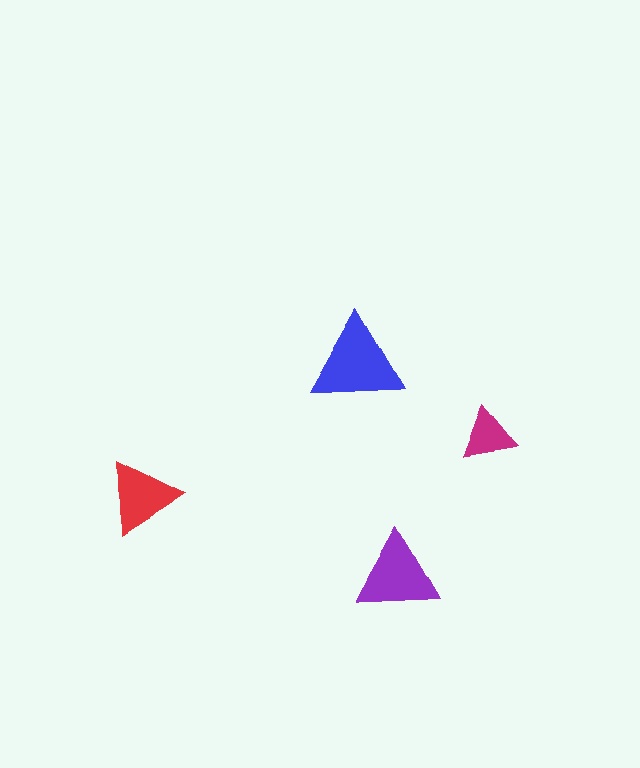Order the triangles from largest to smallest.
the blue one, the purple one, the red one, the magenta one.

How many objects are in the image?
There are 4 objects in the image.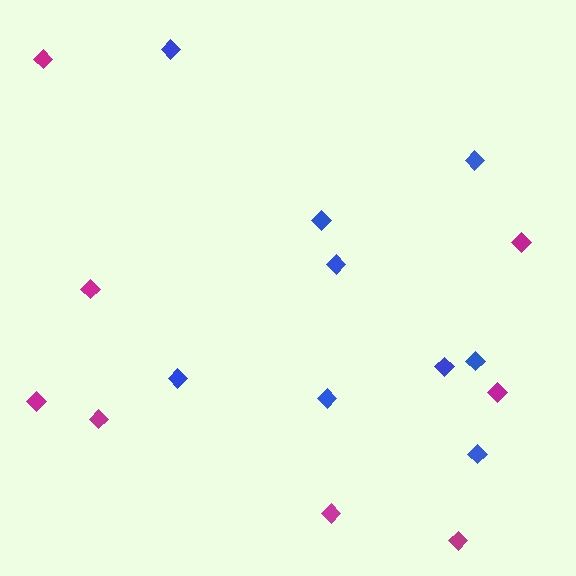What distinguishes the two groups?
There are 2 groups: one group of magenta diamonds (8) and one group of blue diamonds (9).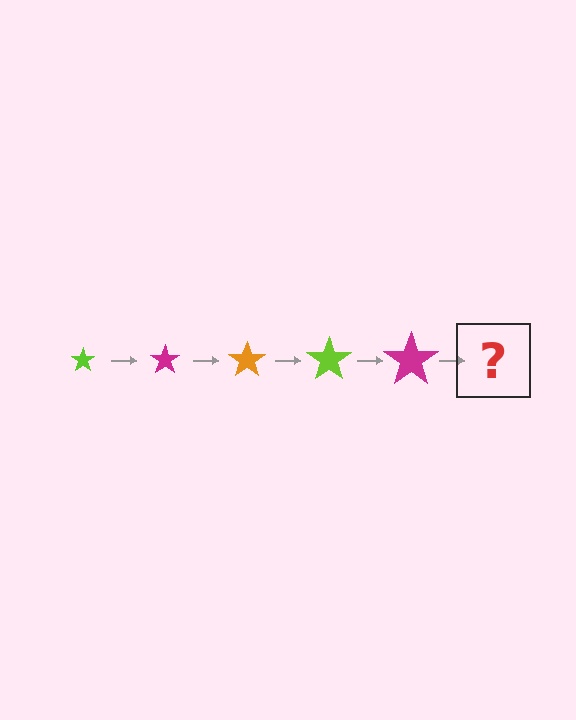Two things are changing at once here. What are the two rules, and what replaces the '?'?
The two rules are that the star grows larger each step and the color cycles through lime, magenta, and orange. The '?' should be an orange star, larger than the previous one.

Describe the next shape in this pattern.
It should be an orange star, larger than the previous one.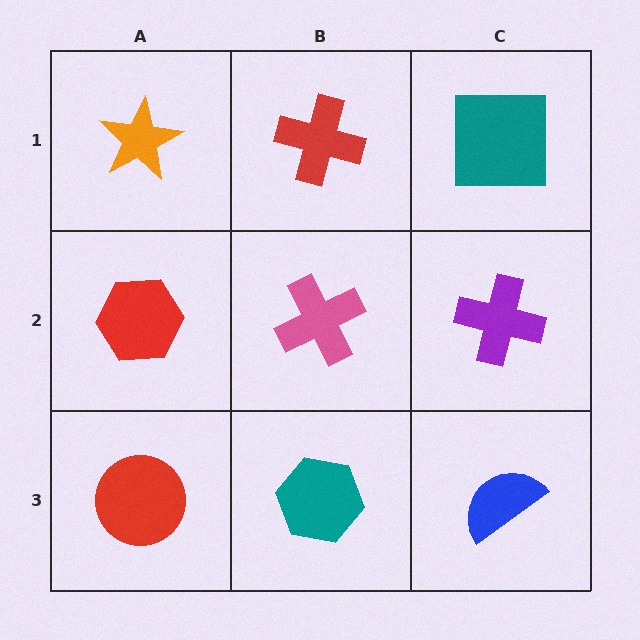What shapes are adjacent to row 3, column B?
A pink cross (row 2, column B), a red circle (row 3, column A), a blue semicircle (row 3, column C).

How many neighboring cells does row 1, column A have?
2.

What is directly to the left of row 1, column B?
An orange star.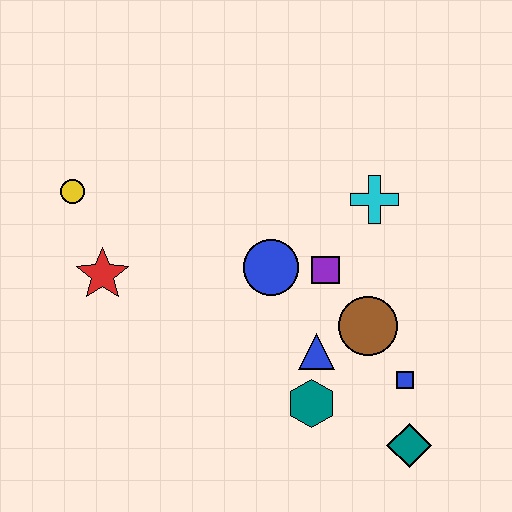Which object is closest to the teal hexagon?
The blue triangle is closest to the teal hexagon.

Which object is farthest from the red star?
The teal diamond is farthest from the red star.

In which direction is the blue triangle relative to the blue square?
The blue triangle is to the left of the blue square.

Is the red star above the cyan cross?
No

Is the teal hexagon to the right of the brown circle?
No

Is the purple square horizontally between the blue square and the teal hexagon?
Yes